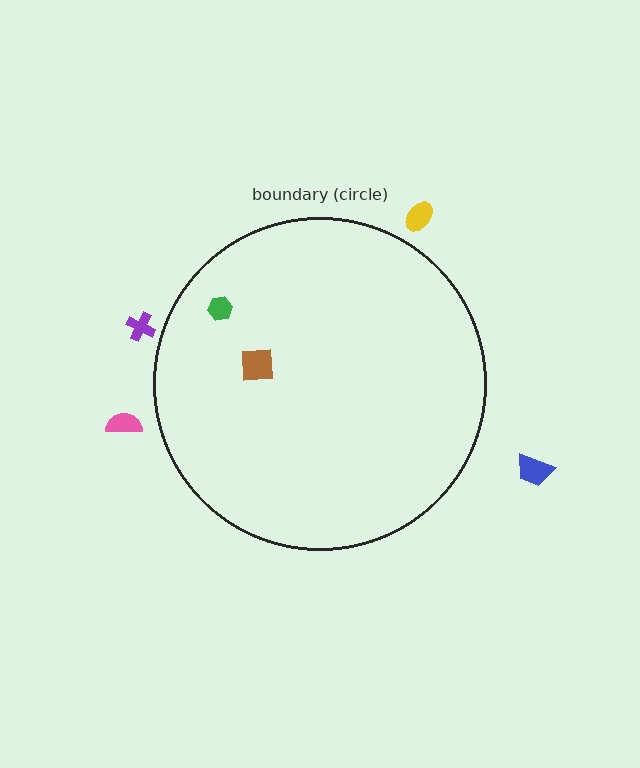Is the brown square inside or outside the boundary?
Inside.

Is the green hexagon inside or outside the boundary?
Inside.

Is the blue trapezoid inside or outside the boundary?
Outside.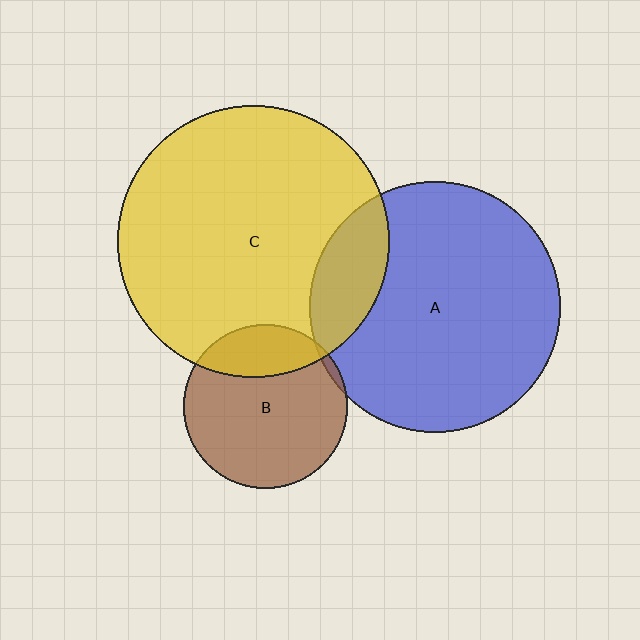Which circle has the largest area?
Circle C (yellow).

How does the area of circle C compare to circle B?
Approximately 2.7 times.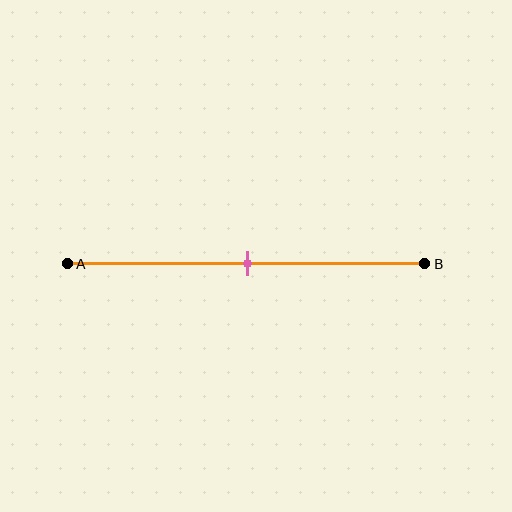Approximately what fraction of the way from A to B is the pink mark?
The pink mark is approximately 50% of the way from A to B.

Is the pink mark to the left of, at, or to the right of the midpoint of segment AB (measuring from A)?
The pink mark is approximately at the midpoint of segment AB.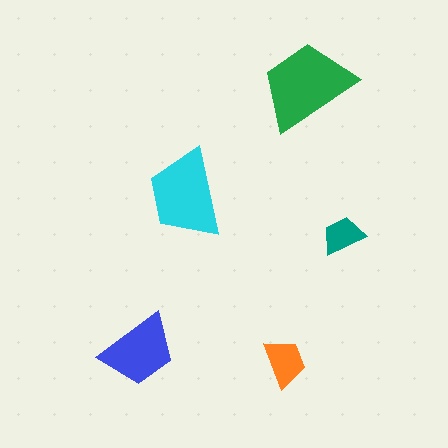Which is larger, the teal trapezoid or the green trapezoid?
The green one.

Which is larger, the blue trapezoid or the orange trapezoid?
The blue one.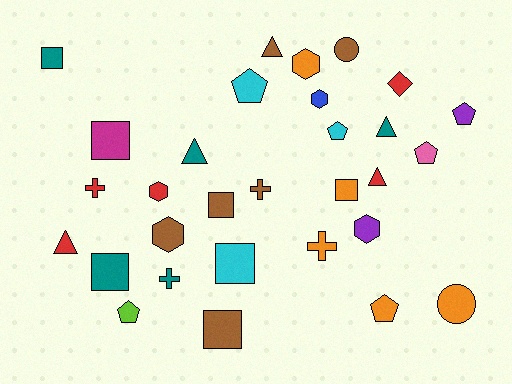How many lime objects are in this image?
There is 1 lime object.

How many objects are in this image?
There are 30 objects.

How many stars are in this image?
There are no stars.